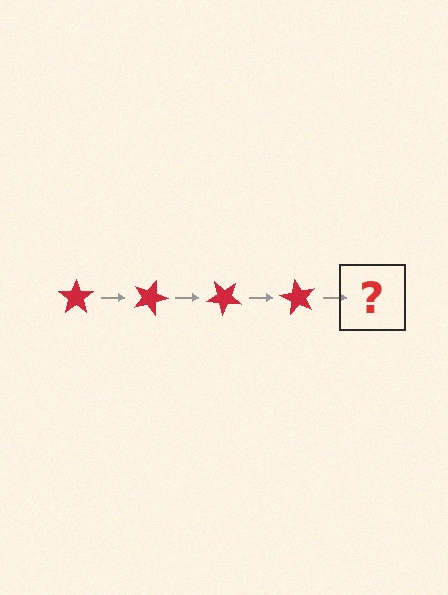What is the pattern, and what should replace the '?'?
The pattern is that the star rotates 20 degrees each step. The '?' should be a red star rotated 80 degrees.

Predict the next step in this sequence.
The next step is a red star rotated 80 degrees.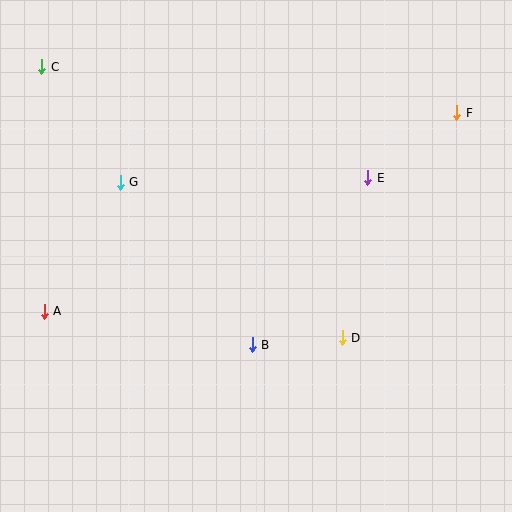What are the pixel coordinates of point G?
Point G is at (120, 182).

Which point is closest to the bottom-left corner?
Point A is closest to the bottom-left corner.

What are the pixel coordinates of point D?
Point D is at (342, 338).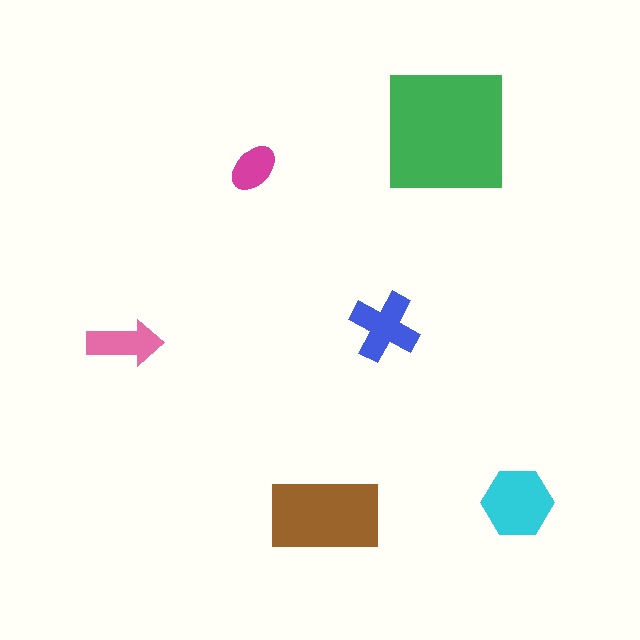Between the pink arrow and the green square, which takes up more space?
The green square.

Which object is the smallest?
The magenta ellipse.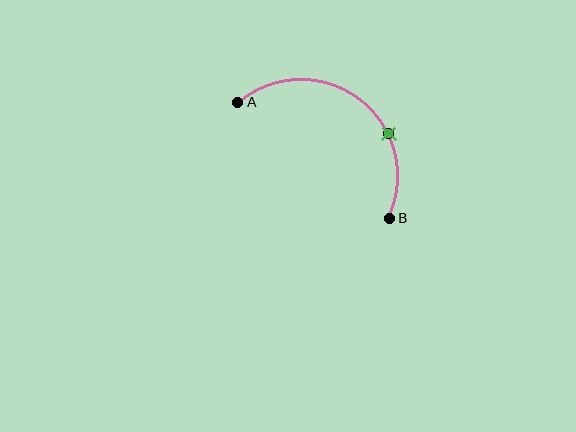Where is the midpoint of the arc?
The arc midpoint is the point on the curve farthest from the straight line joining A and B. It sits above and to the right of that line.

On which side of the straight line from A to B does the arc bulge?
The arc bulges above and to the right of the straight line connecting A and B.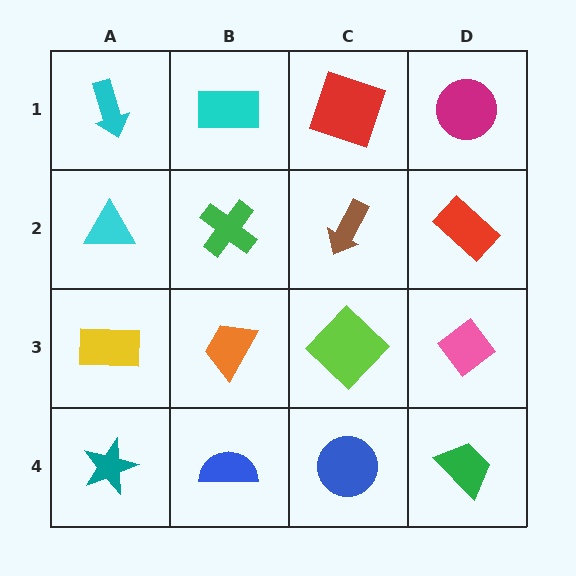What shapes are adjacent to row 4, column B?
An orange trapezoid (row 3, column B), a teal star (row 4, column A), a blue circle (row 4, column C).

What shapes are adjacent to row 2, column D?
A magenta circle (row 1, column D), a pink diamond (row 3, column D), a brown arrow (row 2, column C).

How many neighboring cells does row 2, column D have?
3.